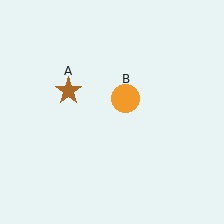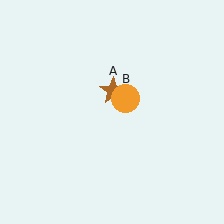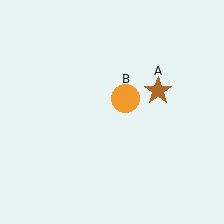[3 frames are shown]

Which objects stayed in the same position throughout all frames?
Orange circle (object B) remained stationary.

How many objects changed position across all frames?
1 object changed position: brown star (object A).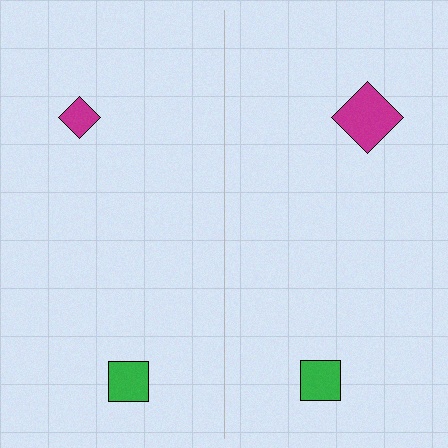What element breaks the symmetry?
The magenta diamond on the right side has a different size than its mirror counterpart.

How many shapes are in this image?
There are 4 shapes in this image.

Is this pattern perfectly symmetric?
No, the pattern is not perfectly symmetric. The magenta diamond on the right side has a different size than its mirror counterpart.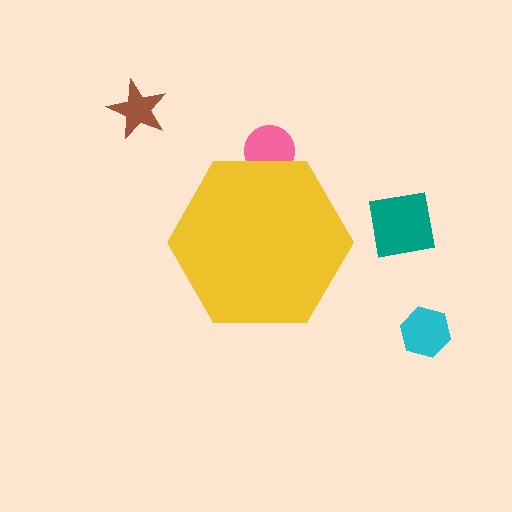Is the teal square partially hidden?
No, the teal square is fully visible.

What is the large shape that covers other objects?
A yellow hexagon.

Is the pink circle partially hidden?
Yes, the pink circle is partially hidden behind the yellow hexagon.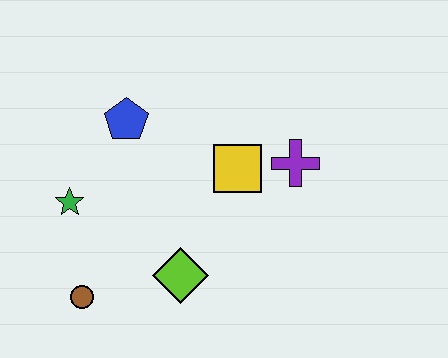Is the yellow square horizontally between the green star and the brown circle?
No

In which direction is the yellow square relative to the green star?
The yellow square is to the right of the green star.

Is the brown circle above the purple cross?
No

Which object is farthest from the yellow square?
The brown circle is farthest from the yellow square.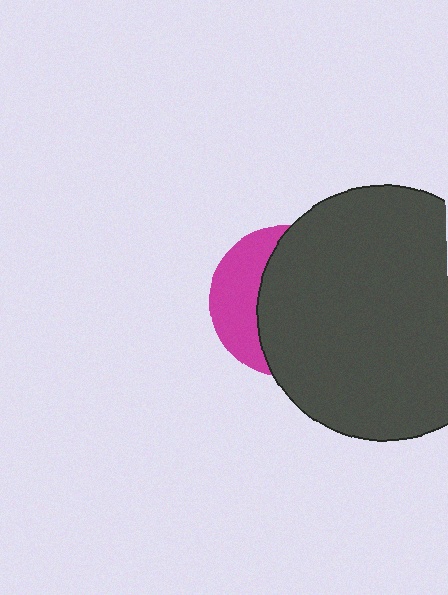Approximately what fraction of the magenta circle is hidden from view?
Roughly 67% of the magenta circle is hidden behind the dark gray circle.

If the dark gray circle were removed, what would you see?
You would see the complete magenta circle.